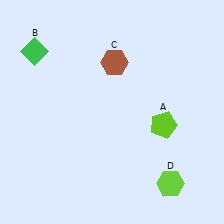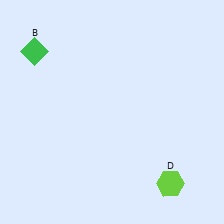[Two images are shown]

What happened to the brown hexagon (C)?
The brown hexagon (C) was removed in Image 2. It was in the top-right area of Image 1.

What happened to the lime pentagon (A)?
The lime pentagon (A) was removed in Image 2. It was in the bottom-right area of Image 1.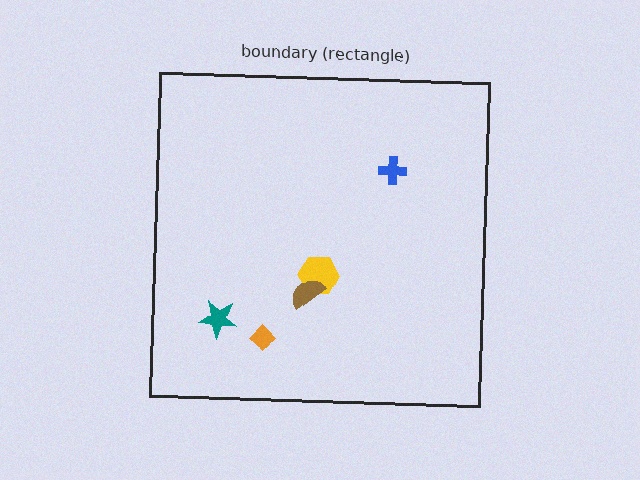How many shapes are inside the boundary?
5 inside, 0 outside.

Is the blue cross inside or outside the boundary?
Inside.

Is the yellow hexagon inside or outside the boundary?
Inside.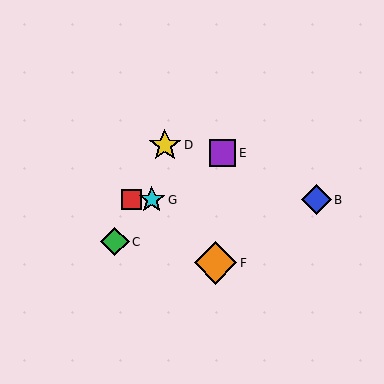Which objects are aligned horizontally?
Objects A, B, G are aligned horizontally.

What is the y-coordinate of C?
Object C is at y≈242.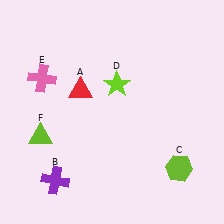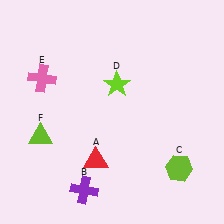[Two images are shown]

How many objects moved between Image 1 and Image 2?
2 objects moved between the two images.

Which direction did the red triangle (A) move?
The red triangle (A) moved down.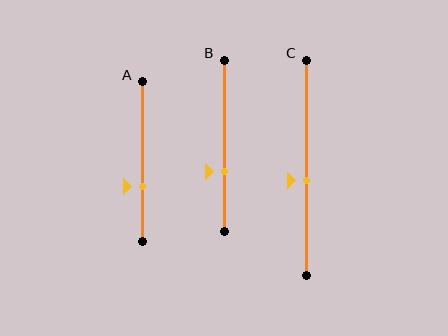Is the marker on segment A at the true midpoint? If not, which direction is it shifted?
No, the marker on segment A is shifted downward by about 15% of the segment length.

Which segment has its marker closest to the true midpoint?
Segment C has its marker closest to the true midpoint.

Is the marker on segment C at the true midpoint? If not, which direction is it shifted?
No, the marker on segment C is shifted downward by about 6% of the segment length.